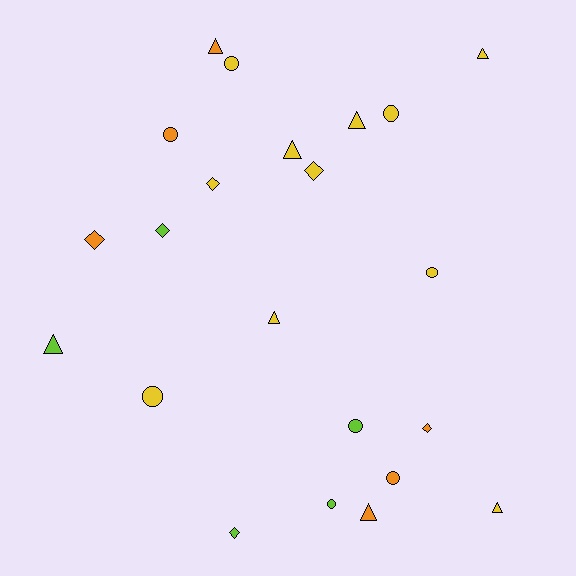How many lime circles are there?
There are 2 lime circles.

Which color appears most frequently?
Yellow, with 11 objects.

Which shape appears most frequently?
Triangle, with 8 objects.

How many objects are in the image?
There are 22 objects.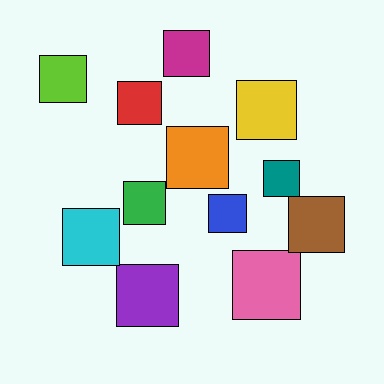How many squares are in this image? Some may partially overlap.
There are 12 squares.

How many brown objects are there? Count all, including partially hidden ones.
There is 1 brown object.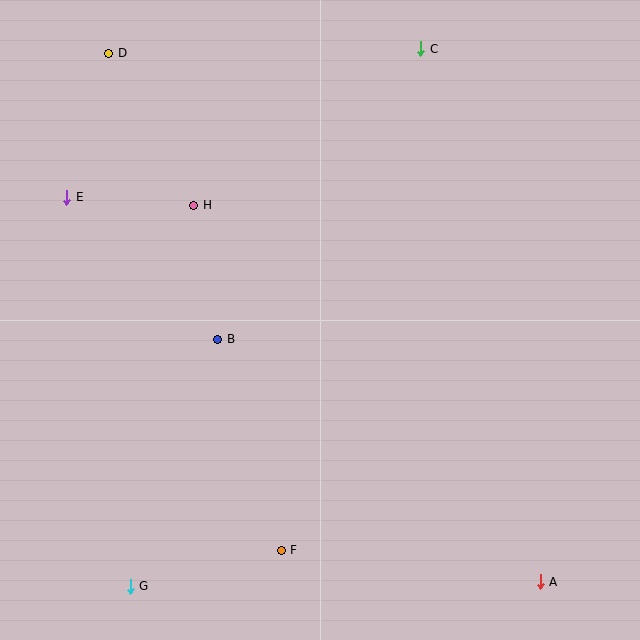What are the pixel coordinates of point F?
Point F is at (281, 550).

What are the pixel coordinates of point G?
Point G is at (130, 586).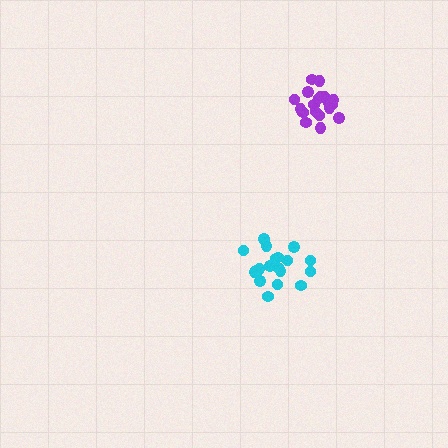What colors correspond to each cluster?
The clusters are colored: cyan, purple.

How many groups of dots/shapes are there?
There are 2 groups.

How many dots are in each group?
Group 1: 19 dots, Group 2: 20 dots (39 total).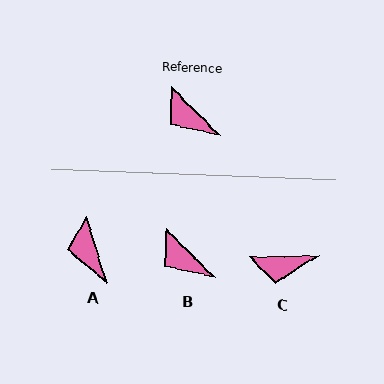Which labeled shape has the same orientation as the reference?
B.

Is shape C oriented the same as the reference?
No, it is off by about 46 degrees.